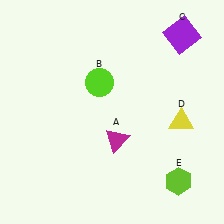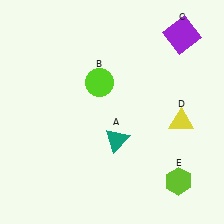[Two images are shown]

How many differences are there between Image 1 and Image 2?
There is 1 difference between the two images.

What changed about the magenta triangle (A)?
In Image 1, A is magenta. In Image 2, it changed to teal.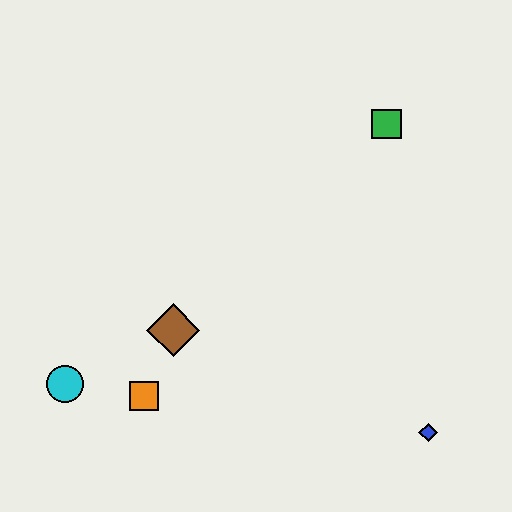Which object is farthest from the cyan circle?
The green square is farthest from the cyan circle.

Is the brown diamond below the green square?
Yes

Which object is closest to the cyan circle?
The orange square is closest to the cyan circle.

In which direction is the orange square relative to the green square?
The orange square is below the green square.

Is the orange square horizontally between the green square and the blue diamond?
No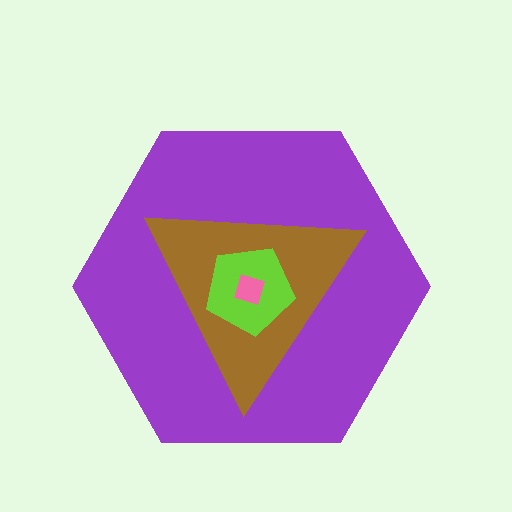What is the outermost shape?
The purple hexagon.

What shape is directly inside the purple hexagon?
The brown triangle.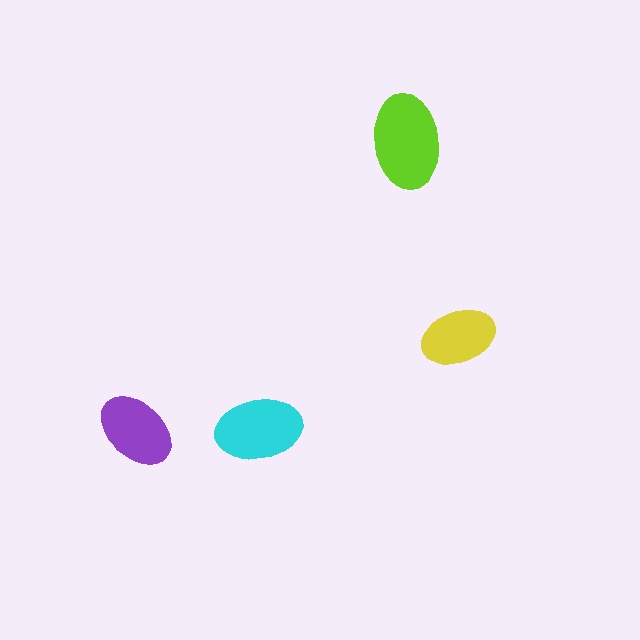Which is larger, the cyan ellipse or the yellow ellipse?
The cyan one.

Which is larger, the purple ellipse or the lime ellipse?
The lime one.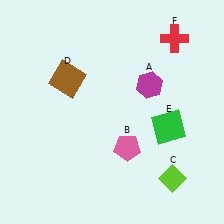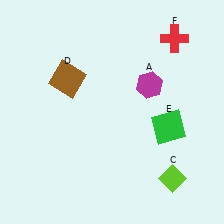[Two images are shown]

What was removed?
The pink pentagon (B) was removed in Image 2.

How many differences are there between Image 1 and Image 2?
There is 1 difference between the two images.